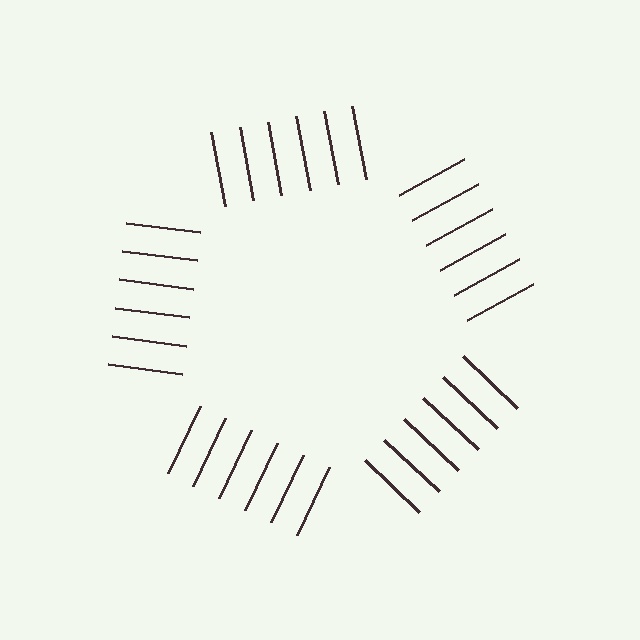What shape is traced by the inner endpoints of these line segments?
An illusory pentagon — the line segments terminate on its edges but no continuous stroke is drawn.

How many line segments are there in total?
30 — 6 along each of the 5 edges.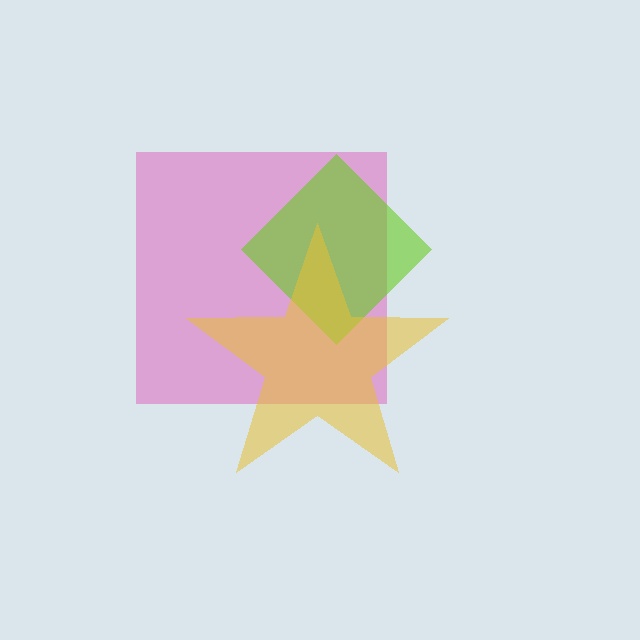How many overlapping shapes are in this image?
There are 3 overlapping shapes in the image.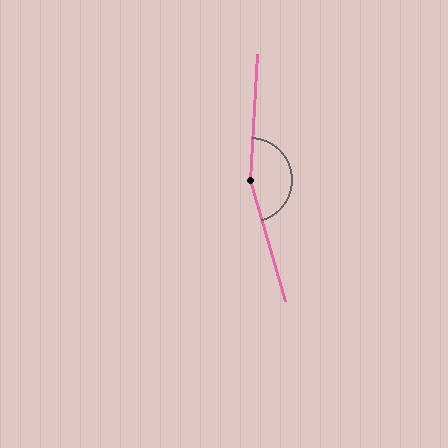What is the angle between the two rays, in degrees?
Approximately 161 degrees.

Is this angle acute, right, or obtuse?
It is obtuse.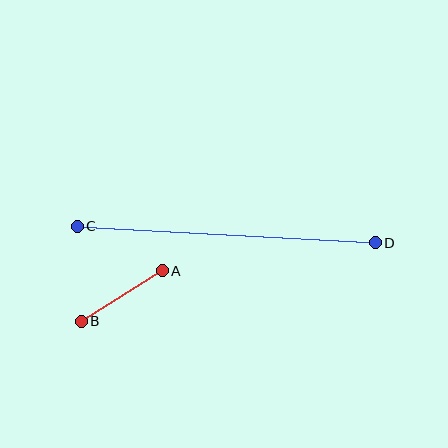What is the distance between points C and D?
The distance is approximately 299 pixels.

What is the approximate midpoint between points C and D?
The midpoint is at approximately (226, 235) pixels.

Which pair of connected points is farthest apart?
Points C and D are farthest apart.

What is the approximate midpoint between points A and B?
The midpoint is at approximately (122, 296) pixels.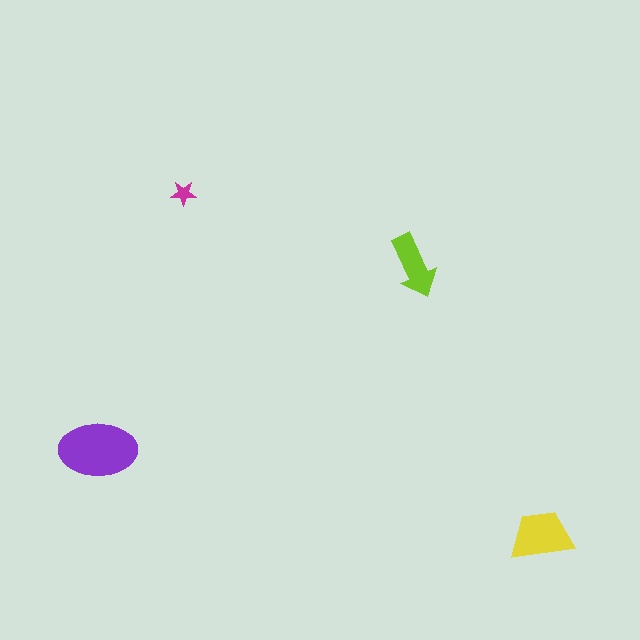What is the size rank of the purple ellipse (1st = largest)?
1st.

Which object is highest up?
The magenta star is topmost.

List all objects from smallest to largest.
The magenta star, the lime arrow, the yellow trapezoid, the purple ellipse.